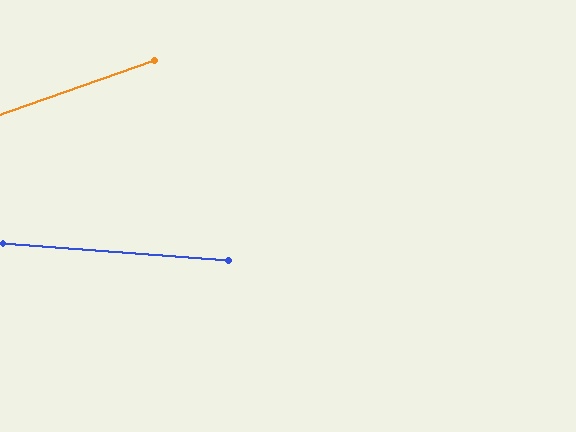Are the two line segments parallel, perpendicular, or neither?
Neither parallel nor perpendicular — they differ by about 23°.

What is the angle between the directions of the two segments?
Approximately 23 degrees.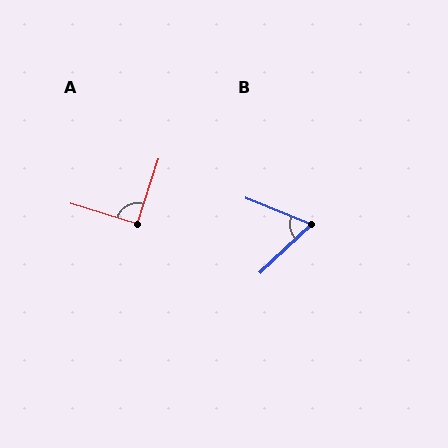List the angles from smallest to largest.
B (66°), A (91°).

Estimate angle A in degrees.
Approximately 91 degrees.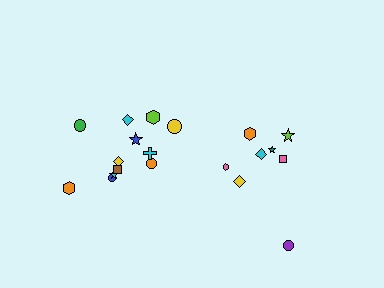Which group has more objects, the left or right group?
The left group.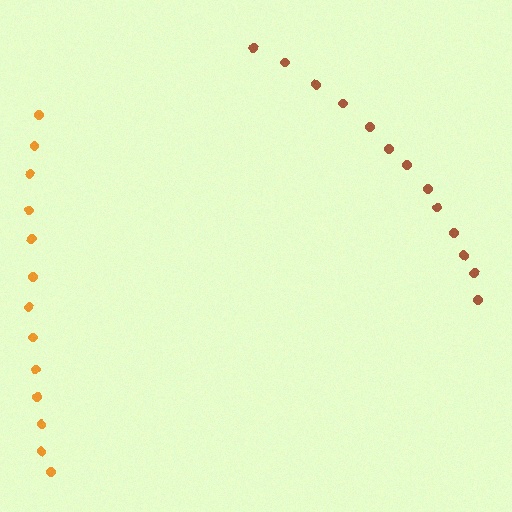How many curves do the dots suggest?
There are 2 distinct paths.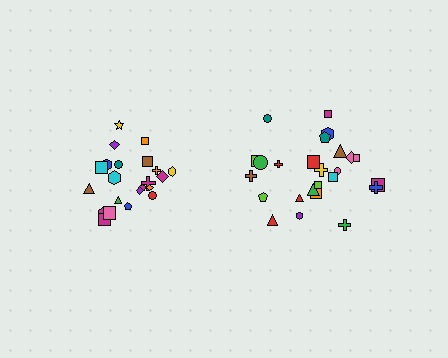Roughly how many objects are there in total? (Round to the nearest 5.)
Roughly 45 objects in total.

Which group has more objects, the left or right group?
The right group.